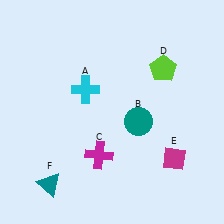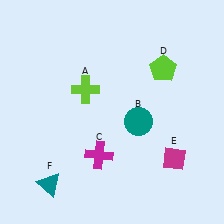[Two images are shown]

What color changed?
The cross (A) changed from cyan in Image 1 to lime in Image 2.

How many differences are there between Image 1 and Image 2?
There is 1 difference between the two images.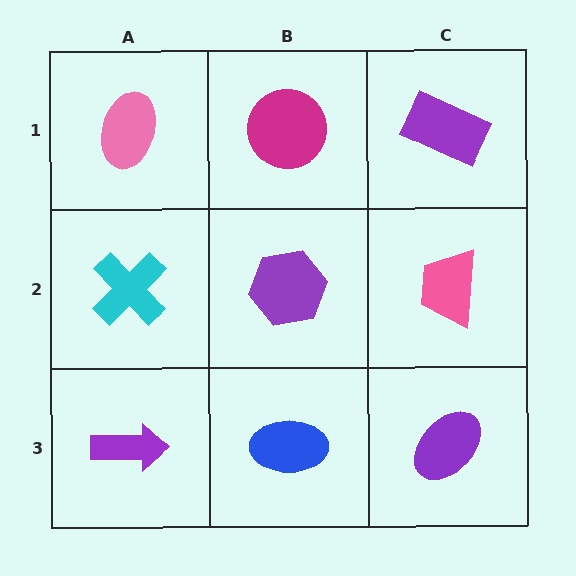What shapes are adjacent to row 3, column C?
A pink trapezoid (row 2, column C), a blue ellipse (row 3, column B).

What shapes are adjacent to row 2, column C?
A purple rectangle (row 1, column C), a purple ellipse (row 3, column C), a purple hexagon (row 2, column B).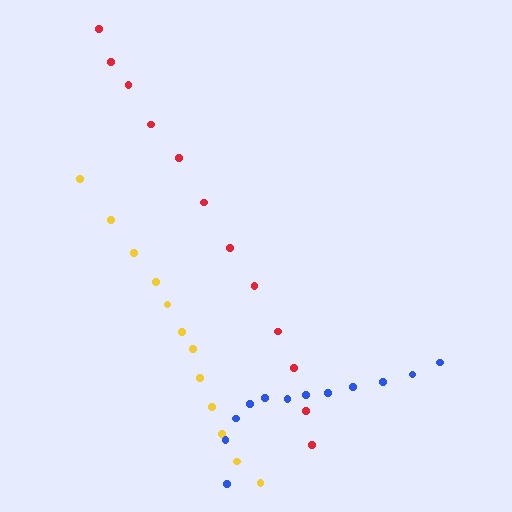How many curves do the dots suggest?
There are 3 distinct paths.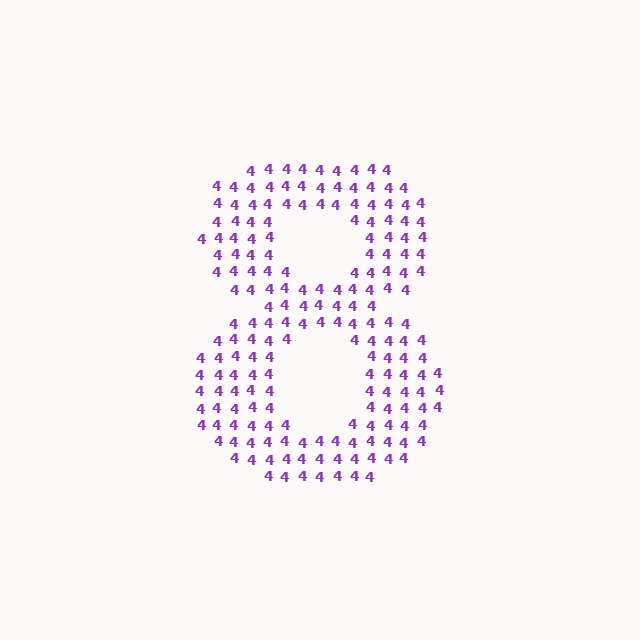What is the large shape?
The large shape is the digit 8.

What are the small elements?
The small elements are digit 4's.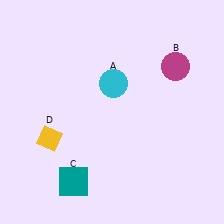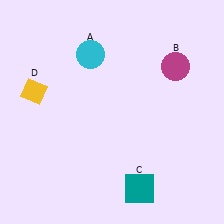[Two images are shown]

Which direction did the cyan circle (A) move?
The cyan circle (A) moved up.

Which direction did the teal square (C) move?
The teal square (C) moved right.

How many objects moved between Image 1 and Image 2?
3 objects moved between the two images.